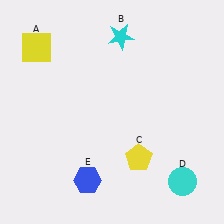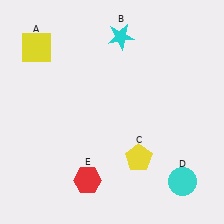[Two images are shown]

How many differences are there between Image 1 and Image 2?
There is 1 difference between the two images.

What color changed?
The hexagon (E) changed from blue in Image 1 to red in Image 2.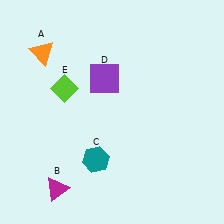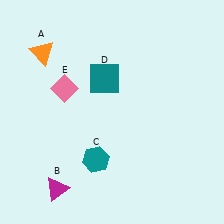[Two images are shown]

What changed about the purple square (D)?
In Image 1, D is purple. In Image 2, it changed to teal.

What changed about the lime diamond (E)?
In Image 1, E is lime. In Image 2, it changed to pink.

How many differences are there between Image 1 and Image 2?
There are 2 differences between the two images.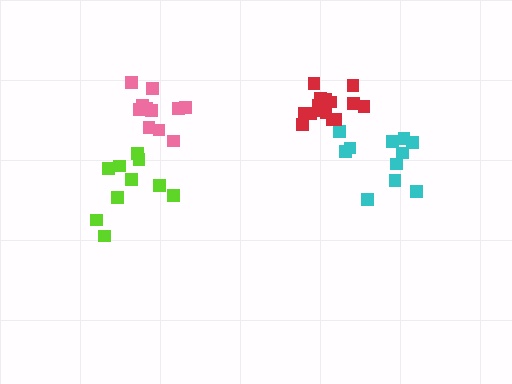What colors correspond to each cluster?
The clusters are colored: lime, cyan, red, pink.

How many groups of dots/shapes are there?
There are 4 groups.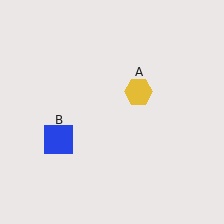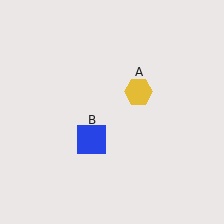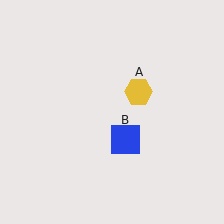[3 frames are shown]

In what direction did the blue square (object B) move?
The blue square (object B) moved right.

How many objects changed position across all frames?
1 object changed position: blue square (object B).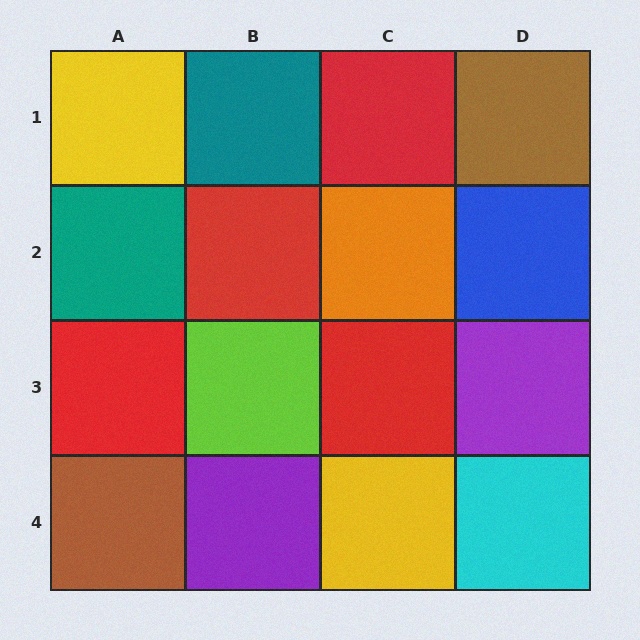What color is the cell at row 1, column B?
Teal.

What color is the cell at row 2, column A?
Teal.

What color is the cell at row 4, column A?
Brown.